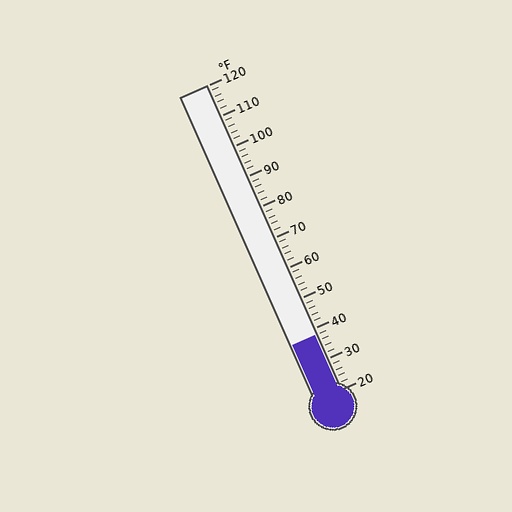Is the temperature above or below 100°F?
The temperature is below 100°F.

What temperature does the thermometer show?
The thermometer shows approximately 38°F.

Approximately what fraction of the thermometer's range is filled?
The thermometer is filled to approximately 20% of its range.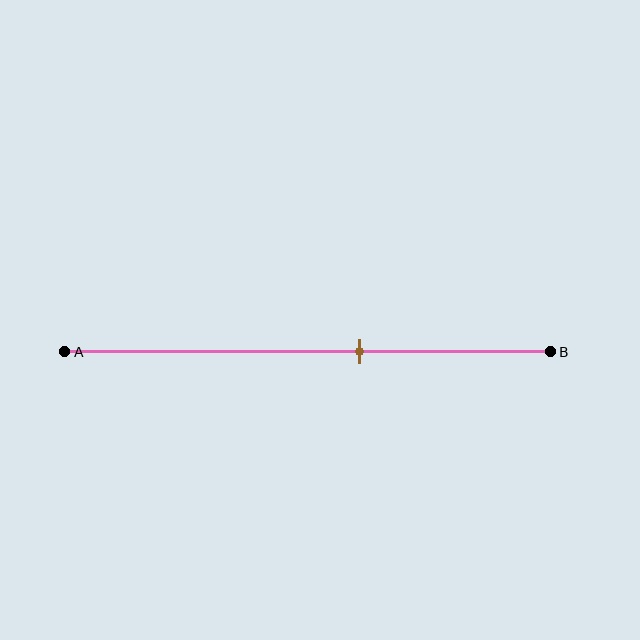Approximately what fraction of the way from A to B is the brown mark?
The brown mark is approximately 60% of the way from A to B.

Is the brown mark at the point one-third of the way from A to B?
No, the mark is at about 60% from A, not at the 33% one-third point.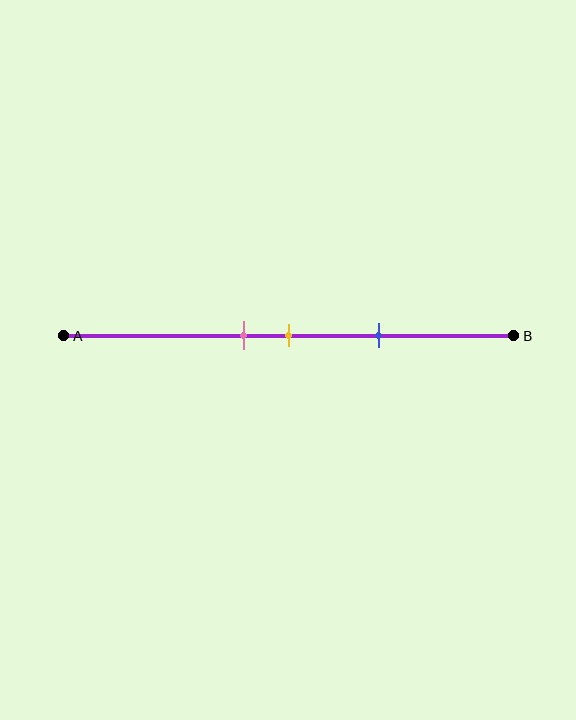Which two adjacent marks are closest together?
The pink and yellow marks are the closest adjacent pair.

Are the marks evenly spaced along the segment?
Yes, the marks are approximately evenly spaced.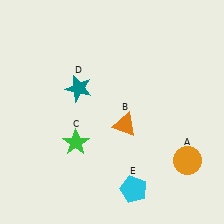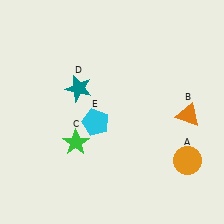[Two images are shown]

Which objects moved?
The objects that moved are: the orange triangle (B), the cyan pentagon (E).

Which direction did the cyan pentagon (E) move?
The cyan pentagon (E) moved up.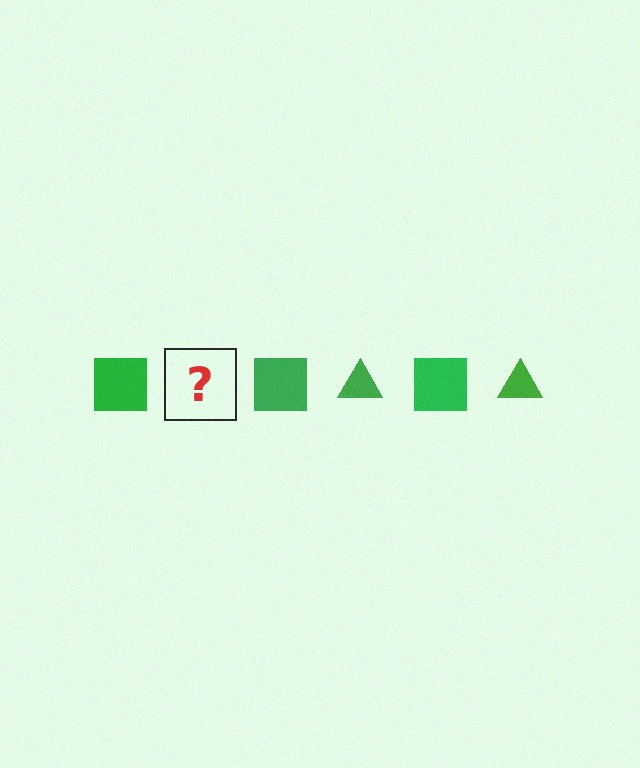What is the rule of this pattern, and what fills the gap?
The rule is that the pattern cycles through square, triangle shapes in green. The gap should be filled with a green triangle.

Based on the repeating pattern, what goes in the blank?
The blank should be a green triangle.